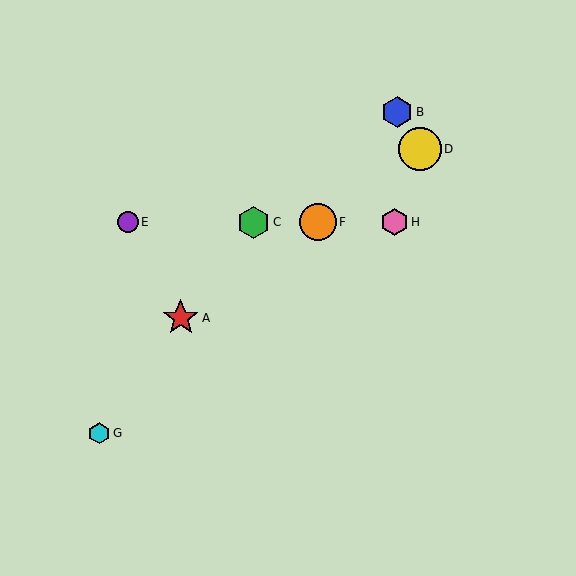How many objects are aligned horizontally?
4 objects (C, E, F, H) are aligned horizontally.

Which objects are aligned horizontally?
Objects C, E, F, H are aligned horizontally.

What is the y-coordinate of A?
Object A is at y≈318.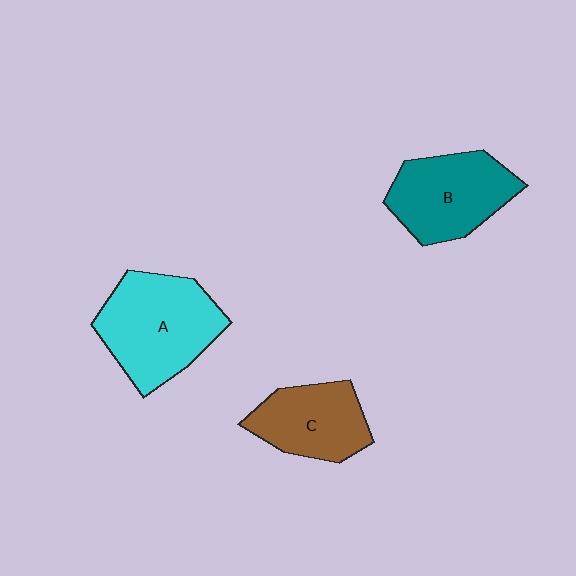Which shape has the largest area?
Shape A (cyan).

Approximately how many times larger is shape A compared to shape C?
Approximately 1.4 times.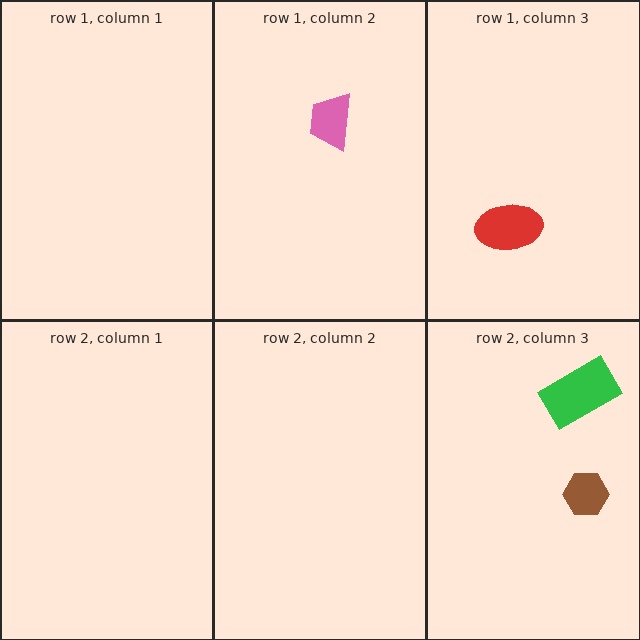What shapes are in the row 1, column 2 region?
The pink trapezoid.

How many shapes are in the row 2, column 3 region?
2.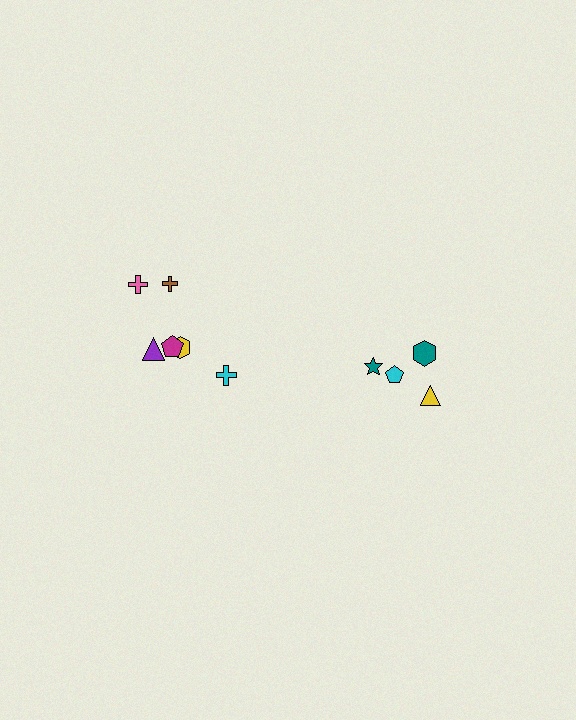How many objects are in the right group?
There are 4 objects.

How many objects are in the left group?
There are 6 objects.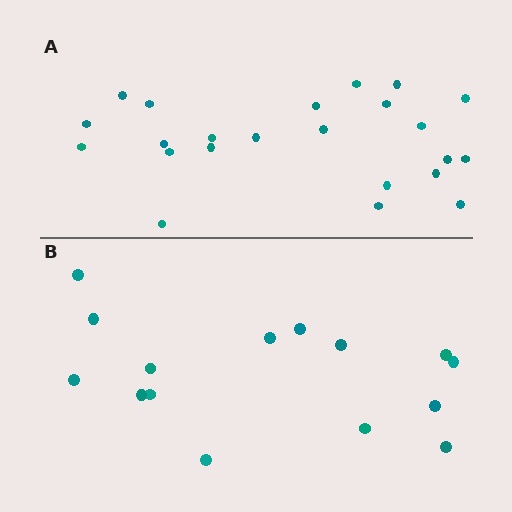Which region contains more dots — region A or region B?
Region A (the top region) has more dots.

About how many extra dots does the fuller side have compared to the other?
Region A has roughly 8 or so more dots than region B.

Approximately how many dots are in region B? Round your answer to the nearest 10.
About 20 dots. (The exact count is 15, which rounds to 20.)